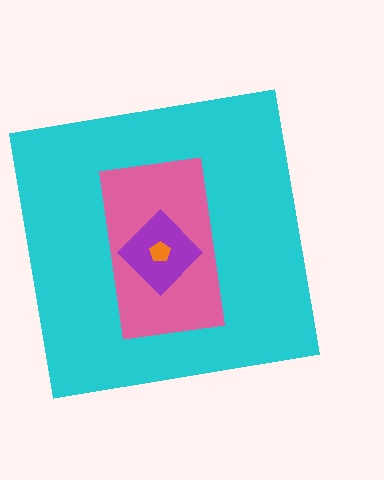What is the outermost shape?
The cyan square.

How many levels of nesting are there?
4.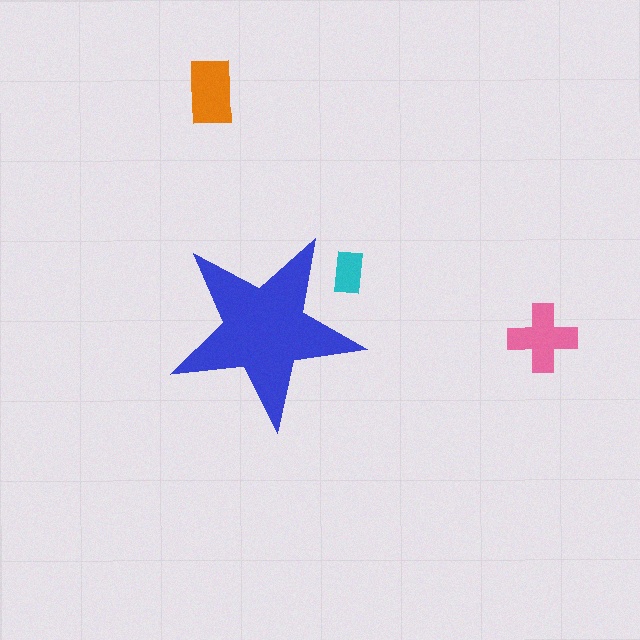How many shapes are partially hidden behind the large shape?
1 shape is partially hidden.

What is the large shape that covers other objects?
A blue star.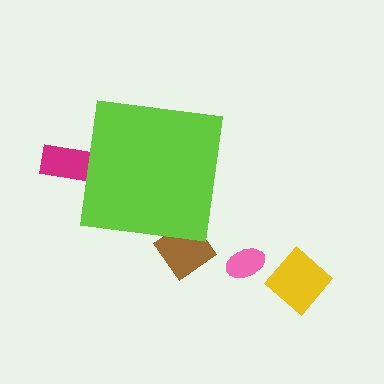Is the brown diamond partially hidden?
Yes, the brown diamond is partially hidden behind the lime square.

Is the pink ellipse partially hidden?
No, the pink ellipse is fully visible.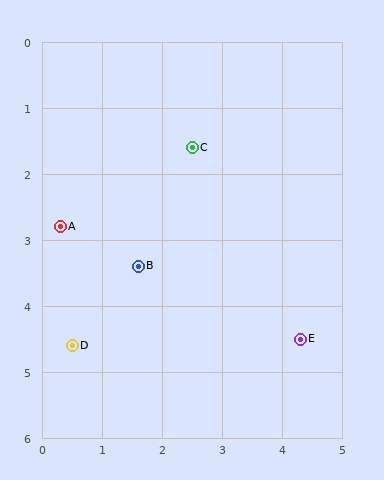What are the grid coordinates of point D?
Point D is at approximately (0.5, 4.6).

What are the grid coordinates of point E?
Point E is at approximately (4.3, 4.5).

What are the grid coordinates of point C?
Point C is at approximately (2.5, 1.6).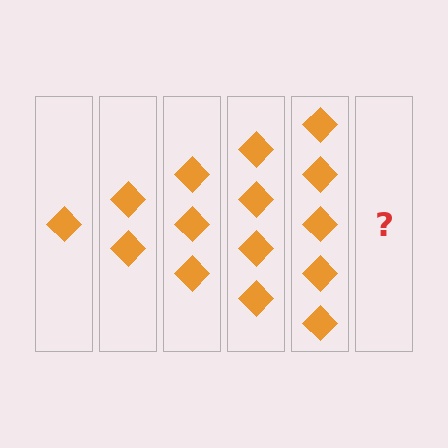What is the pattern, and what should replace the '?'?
The pattern is that each step adds one more diamond. The '?' should be 6 diamonds.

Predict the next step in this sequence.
The next step is 6 diamonds.